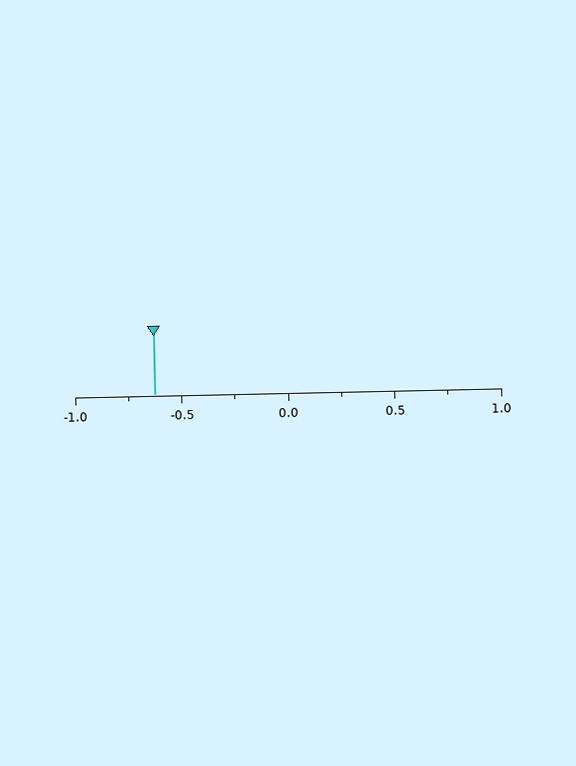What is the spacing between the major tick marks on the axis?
The major ticks are spaced 0.5 apart.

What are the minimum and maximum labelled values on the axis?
The axis runs from -1.0 to 1.0.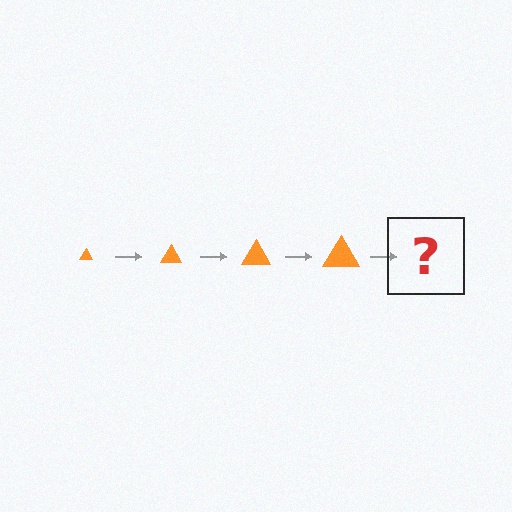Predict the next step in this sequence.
The next step is an orange triangle, larger than the previous one.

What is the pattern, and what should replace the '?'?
The pattern is that the triangle gets progressively larger each step. The '?' should be an orange triangle, larger than the previous one.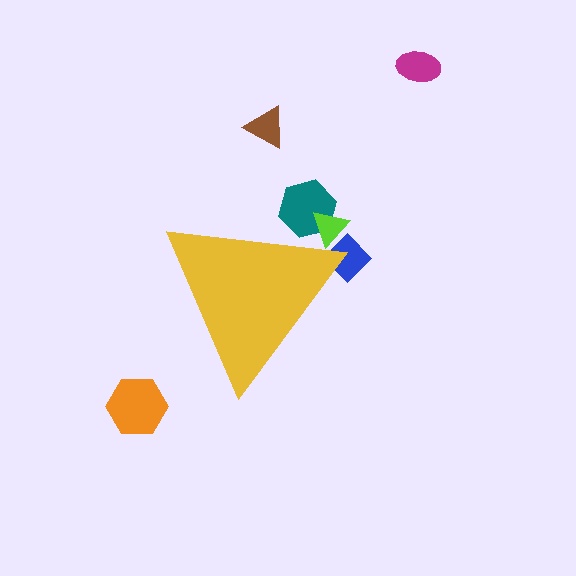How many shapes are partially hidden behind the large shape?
3 shapes are partially hidden.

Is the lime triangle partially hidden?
Yes, the lime triangle is partially hidden behind the yellow triangle.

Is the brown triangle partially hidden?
No, the brown triangle is fully visible.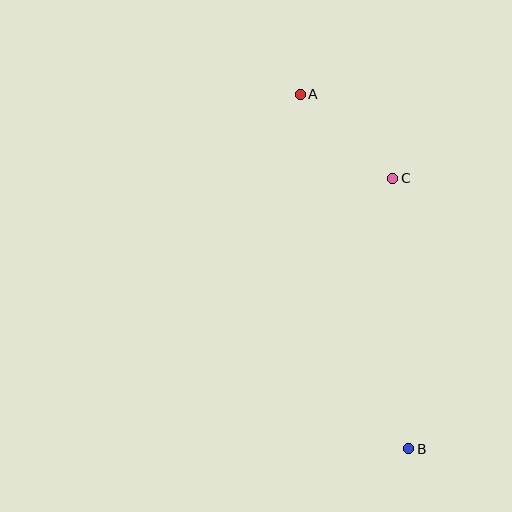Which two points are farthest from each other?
Points A and B are farthest from each other.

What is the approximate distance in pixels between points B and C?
The distance between B and C is approximately 271 pixels.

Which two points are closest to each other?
Points A and C are closest to each other.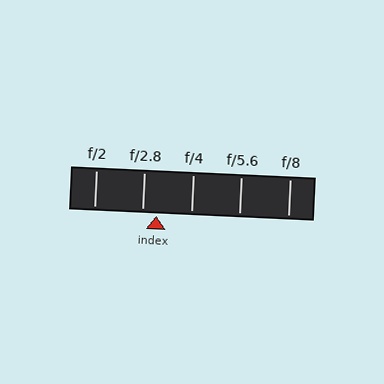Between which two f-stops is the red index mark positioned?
The index mark is between f/2.8 and f/4.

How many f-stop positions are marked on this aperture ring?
There are 5 f-stop positions marked.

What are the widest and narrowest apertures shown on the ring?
The widest aperture shown is f/2 and the narrowest is f/8.